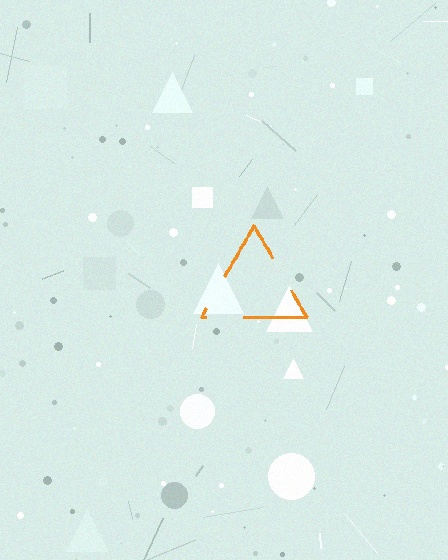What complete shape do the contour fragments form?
The contour fragments form a triangle.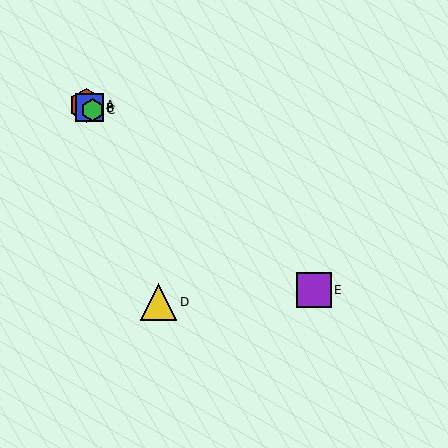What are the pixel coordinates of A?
Object A is at (86, 105).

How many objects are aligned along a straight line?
4 objects (A, B, C, E) are aligned along a straight line.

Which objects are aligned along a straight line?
Objects A, B, C, E are aligned along a straight line.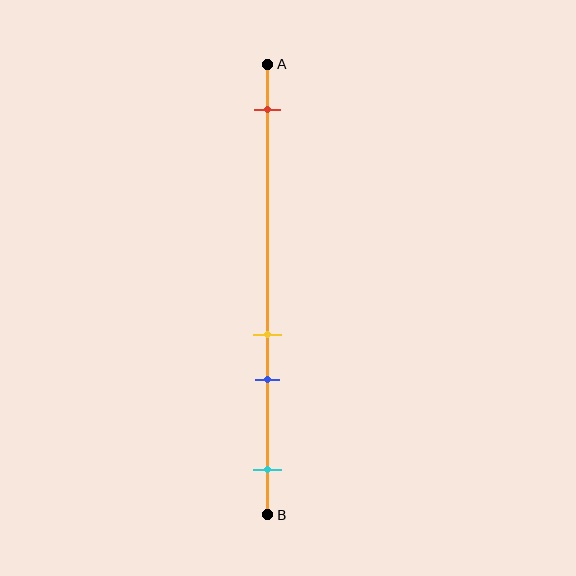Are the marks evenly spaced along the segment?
No, the marks are not evenly spaced.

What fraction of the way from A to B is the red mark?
The red mark is approximately 10% (0.1) of the way from A to B.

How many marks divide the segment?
There are 4 marks dividing the segment.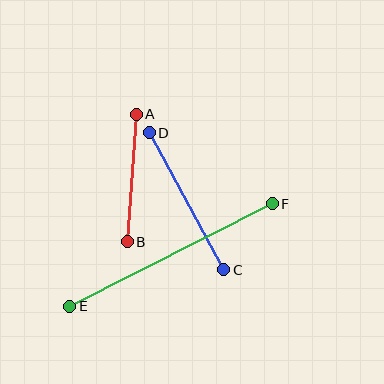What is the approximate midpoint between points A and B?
The midpoint is at approximately (132, 178) pixels.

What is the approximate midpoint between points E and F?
The midpoint is at approximately (171, 255) pixels.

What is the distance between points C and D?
The distance is approximately 156 pixels.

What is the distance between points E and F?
The distance is approximately 227 pixels.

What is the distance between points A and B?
The distance is approximately 128 pixels.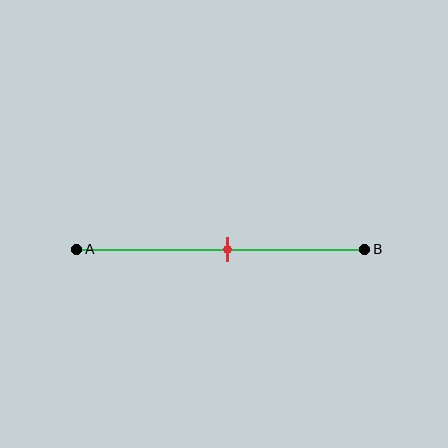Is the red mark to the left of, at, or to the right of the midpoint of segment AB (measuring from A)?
The red mark is approximately at the midpoint of segment AB.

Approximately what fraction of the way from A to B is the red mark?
The red mark is approximately 55% of the way from A to B.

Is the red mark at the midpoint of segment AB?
Yes, the mark is approximately at the midpoint.